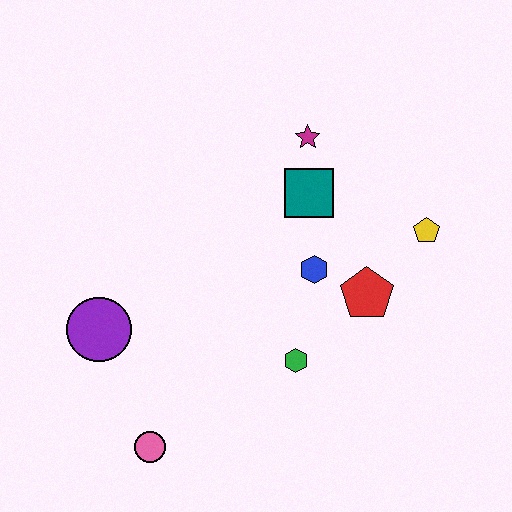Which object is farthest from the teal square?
The pink circle is farthest from the teal square.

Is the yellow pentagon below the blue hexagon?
No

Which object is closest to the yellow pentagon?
The red pentagon is closest to the yellow pentagon.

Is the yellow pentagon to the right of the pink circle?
Yes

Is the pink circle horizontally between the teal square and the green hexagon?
No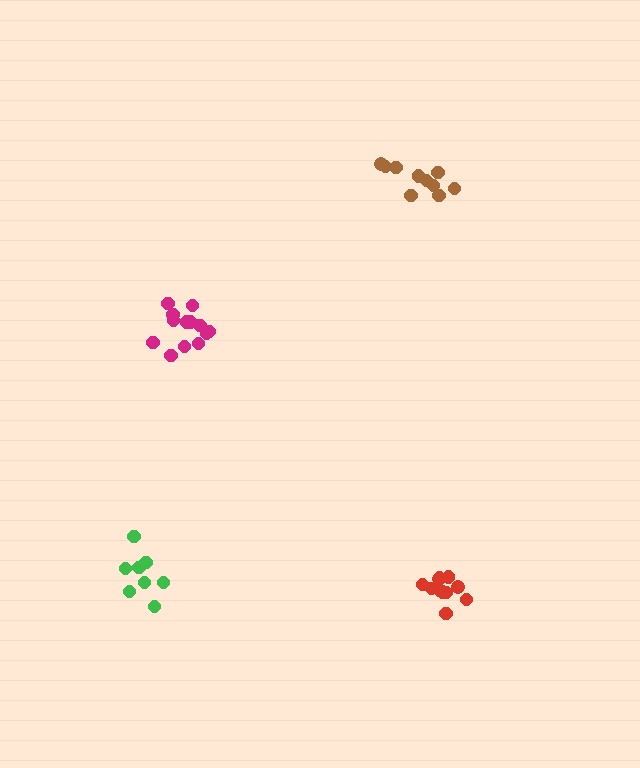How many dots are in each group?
Group 1: 11 dots, Group 2: 10 dots, Group 3: 13 dots, Group 4: 8 dots (42 total).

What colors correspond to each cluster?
The clusters are colored: red, brown, magenta, green.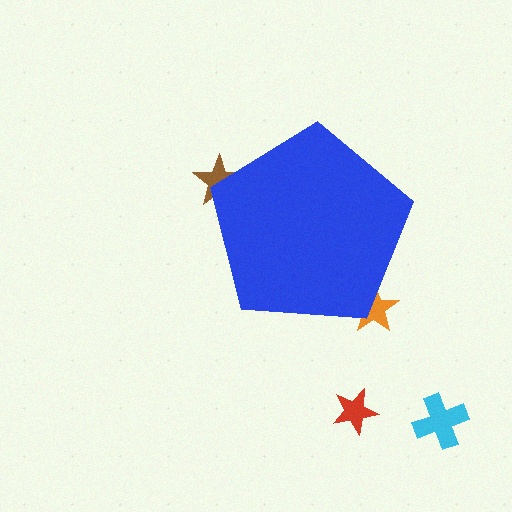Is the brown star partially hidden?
Yes, the brown star is partially hidden behind the blue pentagon.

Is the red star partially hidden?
No, the red star is fully visible.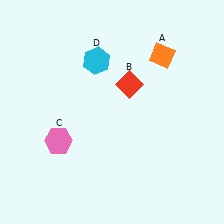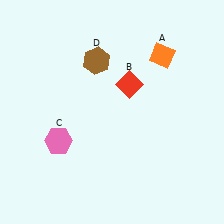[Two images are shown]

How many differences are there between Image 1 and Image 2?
There is 1 difference between the two images.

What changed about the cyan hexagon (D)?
In Image 1, D is cyan. In Image 2, it changed to brown.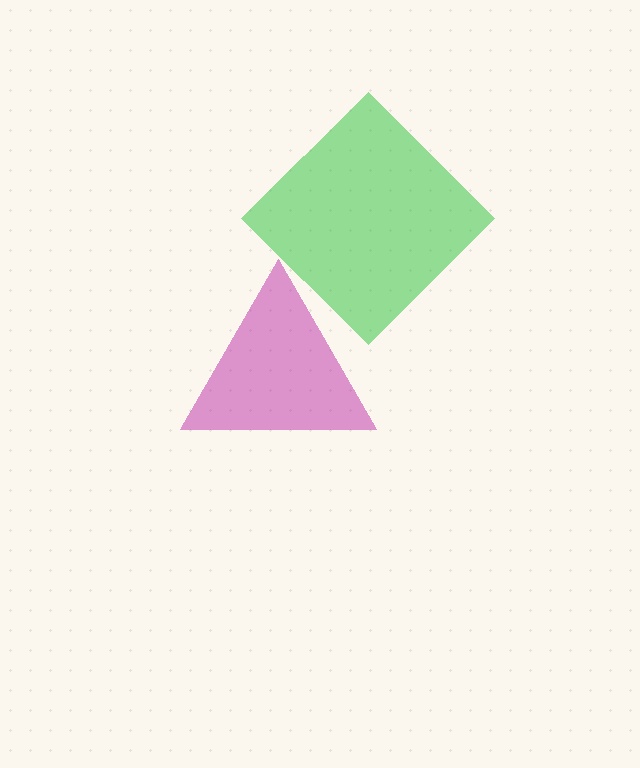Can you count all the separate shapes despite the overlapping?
Yes, there are 2 separate shapes.